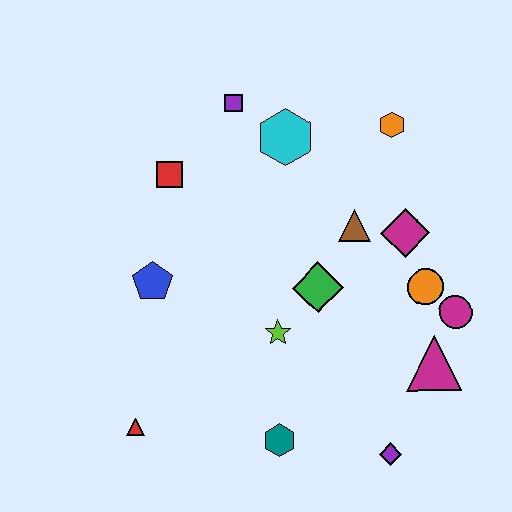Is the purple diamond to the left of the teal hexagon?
No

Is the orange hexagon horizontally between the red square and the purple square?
No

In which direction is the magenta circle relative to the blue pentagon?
The magenta circle is to the right of the blue pentagon.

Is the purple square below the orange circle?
No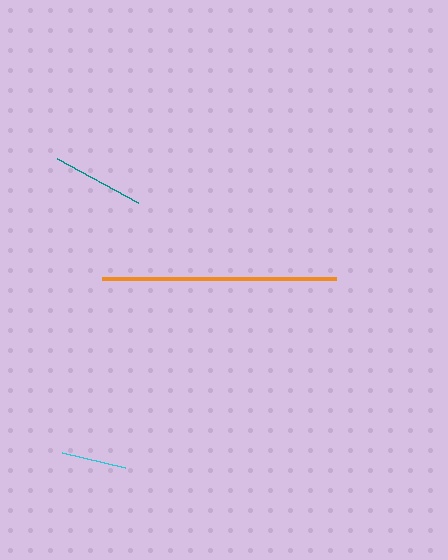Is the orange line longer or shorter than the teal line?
The orange line is longer than the teal line.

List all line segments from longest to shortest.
From longest to shortest: orange, teal, cyan.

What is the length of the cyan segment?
The cyan segment is approximately 64 pixels long.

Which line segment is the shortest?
The cyan line is the shortest at approximately 64 pixels.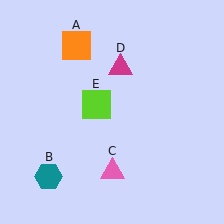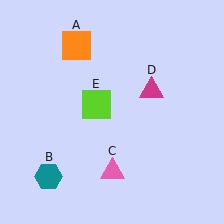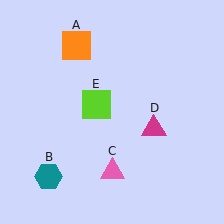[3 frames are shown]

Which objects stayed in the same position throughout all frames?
Orange square (object A) and teal hexagon (object B) and pink triangle (object C) and lime square (object E) remained stationary.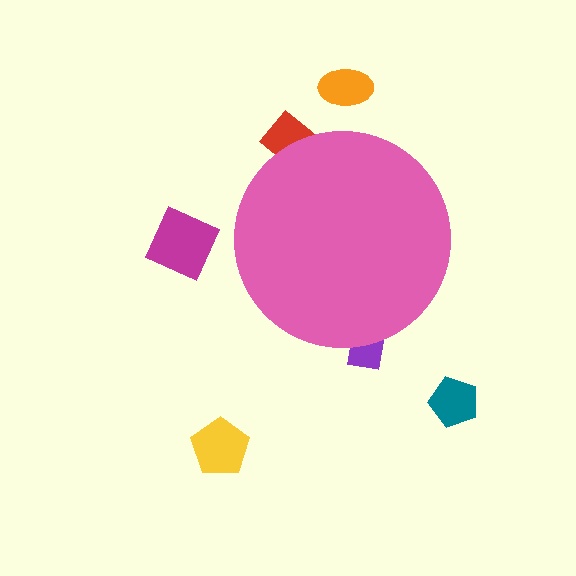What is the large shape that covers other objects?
A pink circle.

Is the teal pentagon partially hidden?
No, the teal pentagon is fully visible.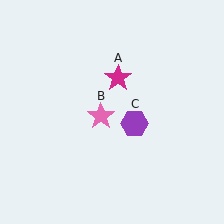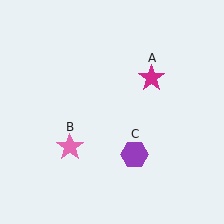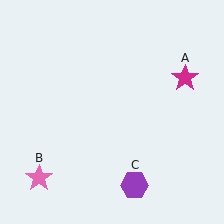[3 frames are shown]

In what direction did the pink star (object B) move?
The pink star (object B) moved down and to the left.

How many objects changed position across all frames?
3 objects changed position: magenta star (object A), pink star (object B), purple hexagon (object C).